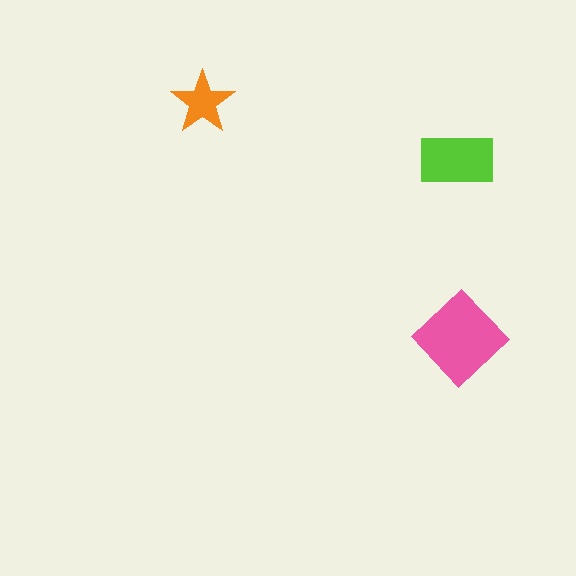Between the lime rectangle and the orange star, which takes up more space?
The lime rectangle.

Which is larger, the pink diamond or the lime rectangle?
The pink diamond.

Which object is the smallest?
The orange star.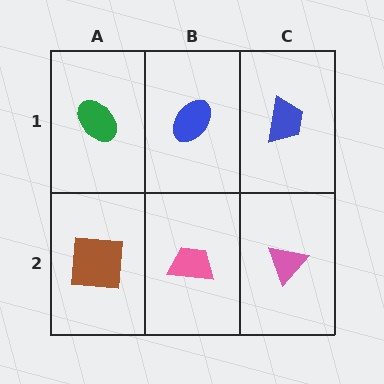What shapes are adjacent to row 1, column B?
A pink trapezoid (row 2, column B), a green ellipse (row 1, column A), a blue trapezoid (row 1, column C).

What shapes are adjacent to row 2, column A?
A green ellipse (row 1, column A), a pink trapezoid (row 2, column B).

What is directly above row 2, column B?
A blue ellipse.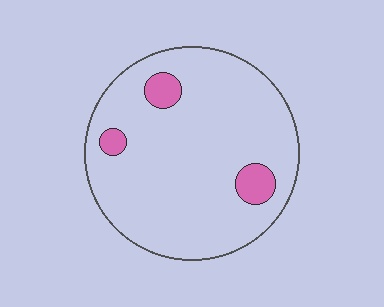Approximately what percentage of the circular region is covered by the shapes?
Approximately 10%.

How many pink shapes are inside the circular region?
3.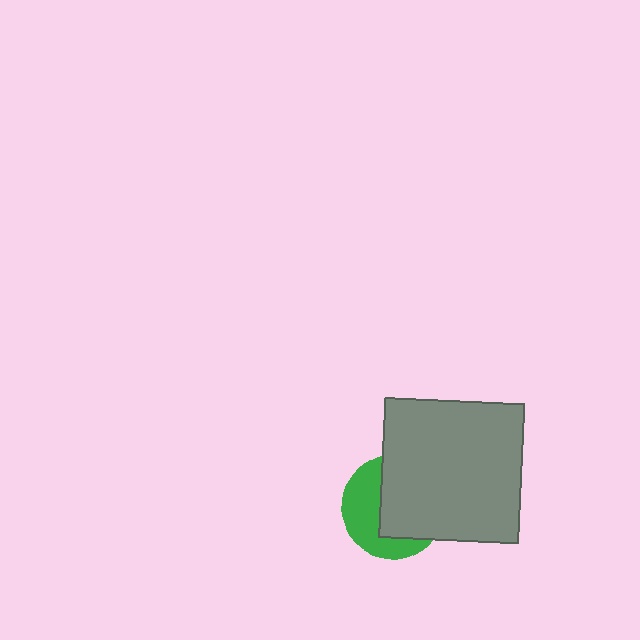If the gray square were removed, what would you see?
You would see the complete green circle.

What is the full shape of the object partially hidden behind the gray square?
The partially hidden object is a green circle.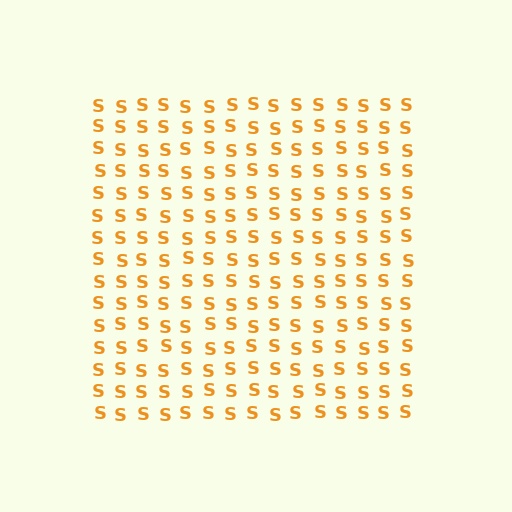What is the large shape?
The large shape is a square.